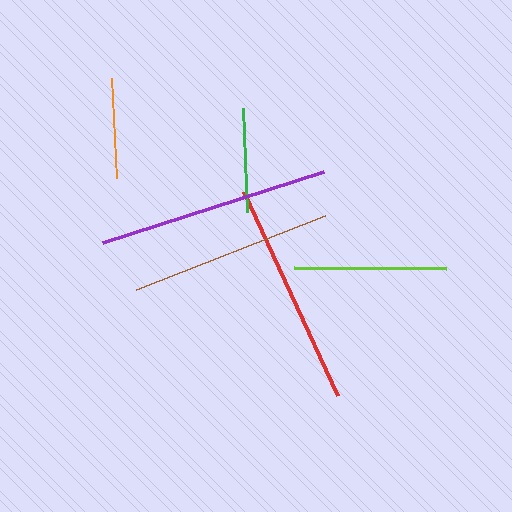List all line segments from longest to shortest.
From longest to shortest: purple, red, brown, lime, green, orange.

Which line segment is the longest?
The purple line is the longest at approximately 232 pixels.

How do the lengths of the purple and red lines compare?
The purple and red lines are approximately the same length.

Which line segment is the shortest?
The orange line is the shortest at approximately 100 pixels.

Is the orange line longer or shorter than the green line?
The green line is longer than the orange line.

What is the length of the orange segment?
The orange segment is approximately 100 pixels long.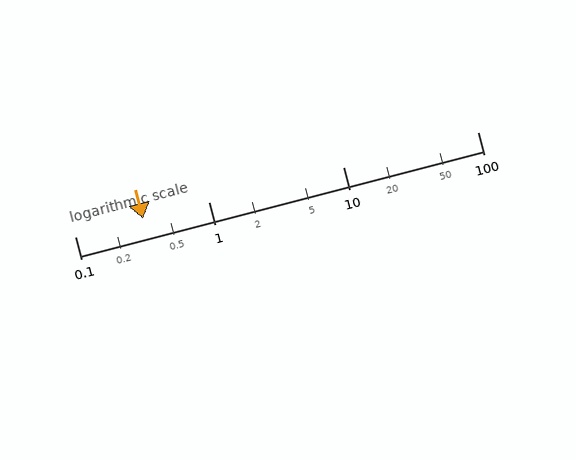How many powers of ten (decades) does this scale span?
The scale spans 3 decades, from 0.1 to 100.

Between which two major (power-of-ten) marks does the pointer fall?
The pointer is between 0.1 and 1.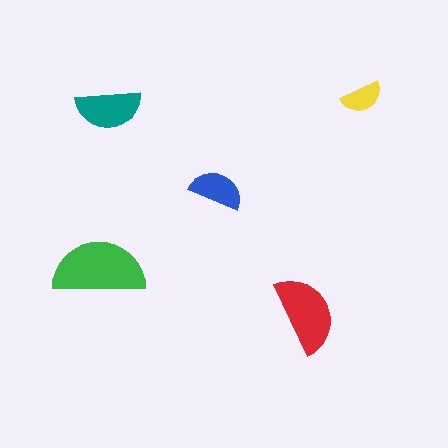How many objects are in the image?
There are 5 objects in the image.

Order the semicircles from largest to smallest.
the green one, the red one, the teal one, the blue one, the yellow one.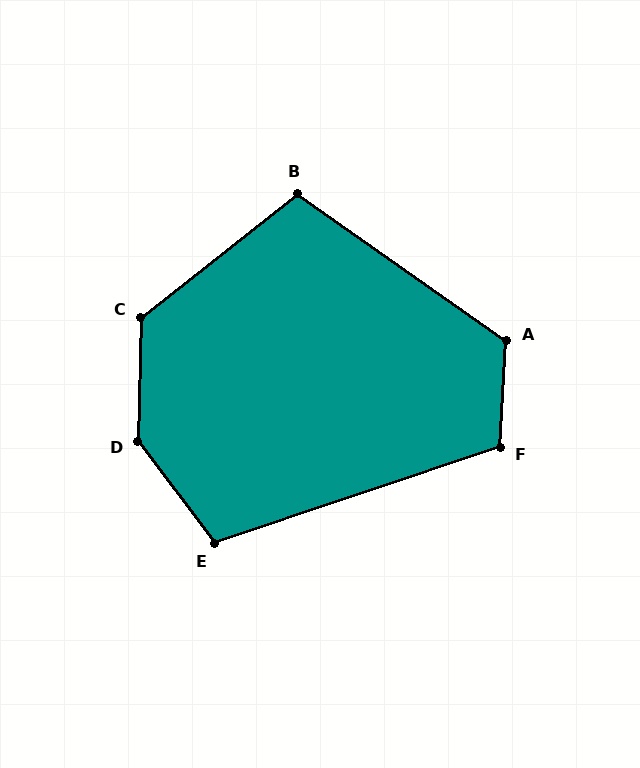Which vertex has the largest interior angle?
D, at approximately 142 degrees.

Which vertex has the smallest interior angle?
B, at approximately 107 degrees.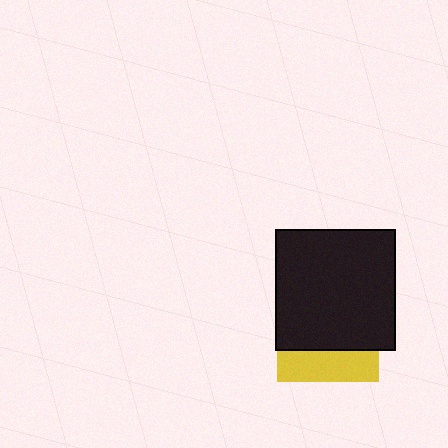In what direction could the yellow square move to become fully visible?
The yellow square could move down. That would shift it out from behind the black square entirely.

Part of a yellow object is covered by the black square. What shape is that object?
It is a square.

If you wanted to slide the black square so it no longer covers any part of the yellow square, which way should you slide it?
Slide it up — that is the most direct way to separate the two shapes.